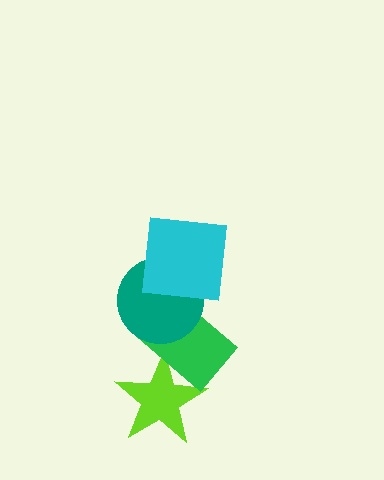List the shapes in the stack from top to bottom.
From top to bottom: the cyan square, the teal circle, the green rectangle, the lime star.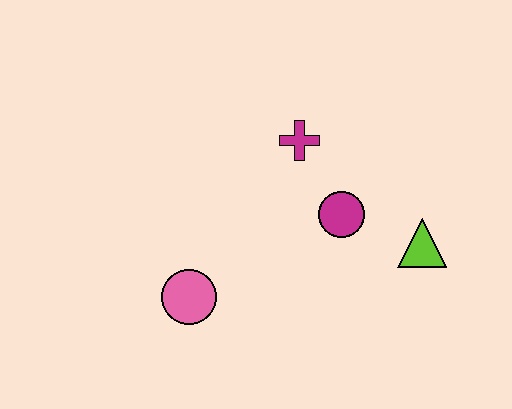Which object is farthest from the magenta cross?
The pink circle is farthest from the magenta cross.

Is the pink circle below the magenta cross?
Yes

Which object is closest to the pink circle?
The magenta circle is closest to the pink circle.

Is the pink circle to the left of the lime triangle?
Yes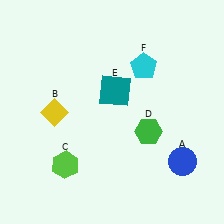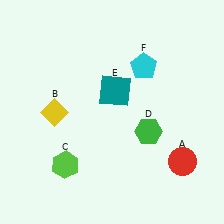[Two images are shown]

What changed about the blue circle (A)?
In Image 1, A is blue. In Image 2, it changed to red.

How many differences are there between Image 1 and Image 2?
There is 1 difference between the two images.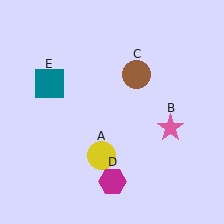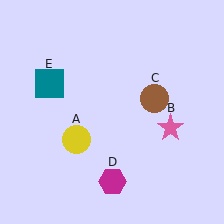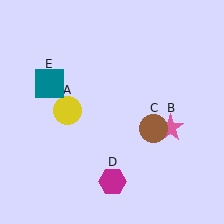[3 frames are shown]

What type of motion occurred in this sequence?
The yellow circle (object A), brown circle (object C) rotated clockwise around the center of the scene.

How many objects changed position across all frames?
2 objects changed position: yellow circle (object A), brown circle (object C).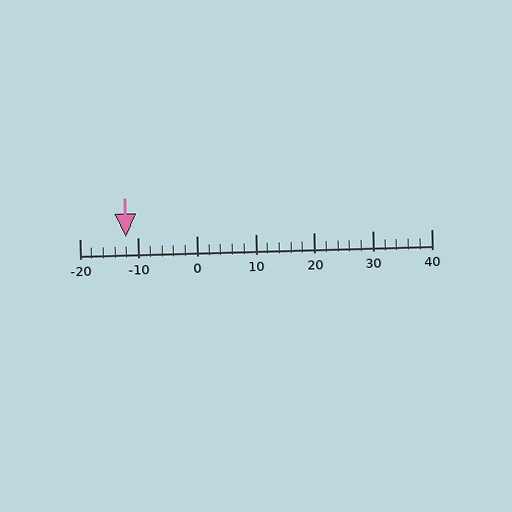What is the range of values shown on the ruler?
The ruler shows values from -20 to 40.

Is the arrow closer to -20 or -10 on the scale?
The arrow is closer to -10.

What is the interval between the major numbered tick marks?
The major tick marks are spaced 10 units apart.